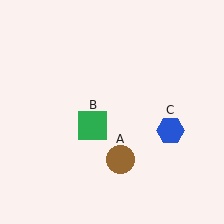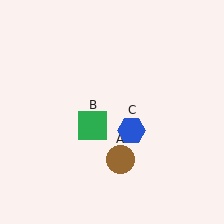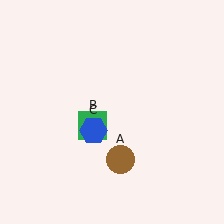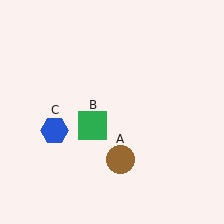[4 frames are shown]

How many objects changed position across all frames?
1 object changed position: blue hexagon (object C).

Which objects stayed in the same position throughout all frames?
Brown circle (object A) and green square (object B) remained stationary.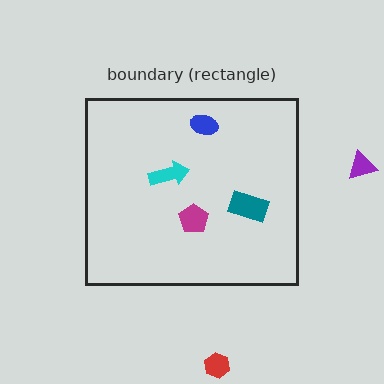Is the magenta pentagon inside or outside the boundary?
Inside.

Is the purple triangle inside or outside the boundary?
Outside.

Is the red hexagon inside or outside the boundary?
Outside.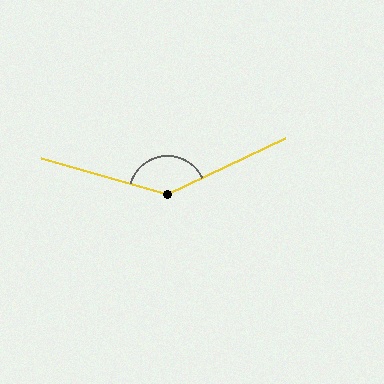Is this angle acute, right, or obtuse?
It is obtuse.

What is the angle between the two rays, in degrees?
Approximately 139 degrees.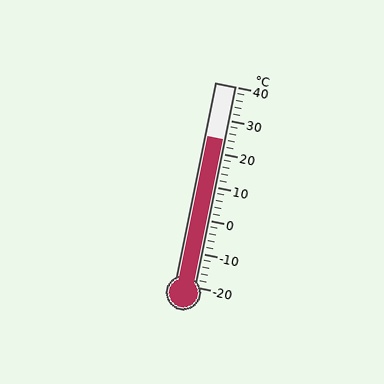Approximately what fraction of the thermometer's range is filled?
The thermometer is filled to approximately 75% of its range.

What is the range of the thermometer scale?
The thermometer scale ranges from -20°C to 40°C.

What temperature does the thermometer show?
The thermometer shows approximately 24°C.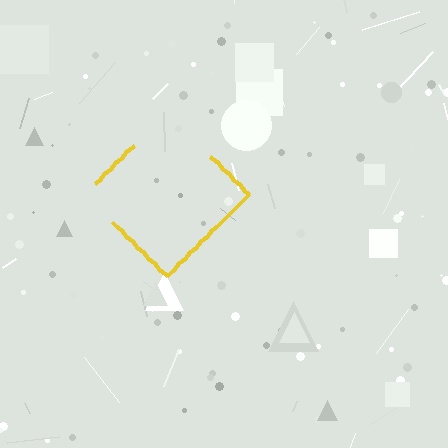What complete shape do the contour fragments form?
The contour fragments form a diamond.